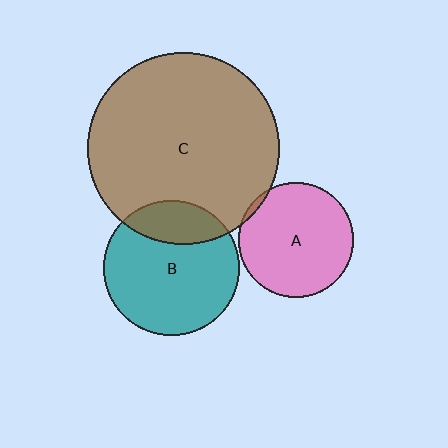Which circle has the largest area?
Circle C (brown).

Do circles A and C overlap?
Yes.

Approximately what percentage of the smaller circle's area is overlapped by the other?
Approximately 5%.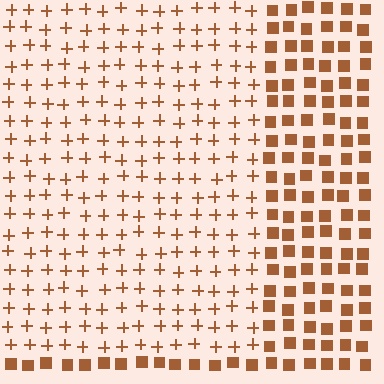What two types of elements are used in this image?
The image uses plus signs inside the rectangle region and squares outside it.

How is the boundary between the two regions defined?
The boundary is defined by a change in element shape: plus signs inside vs. squares outside. All elements share the same color and spacing.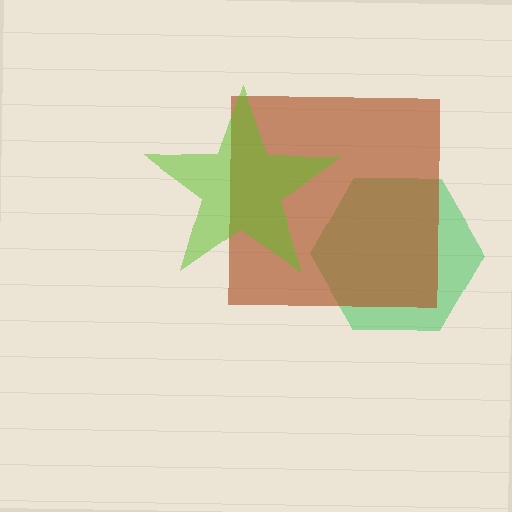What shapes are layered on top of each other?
The layered shapes are: a green hexagon, a brown square, a lime star.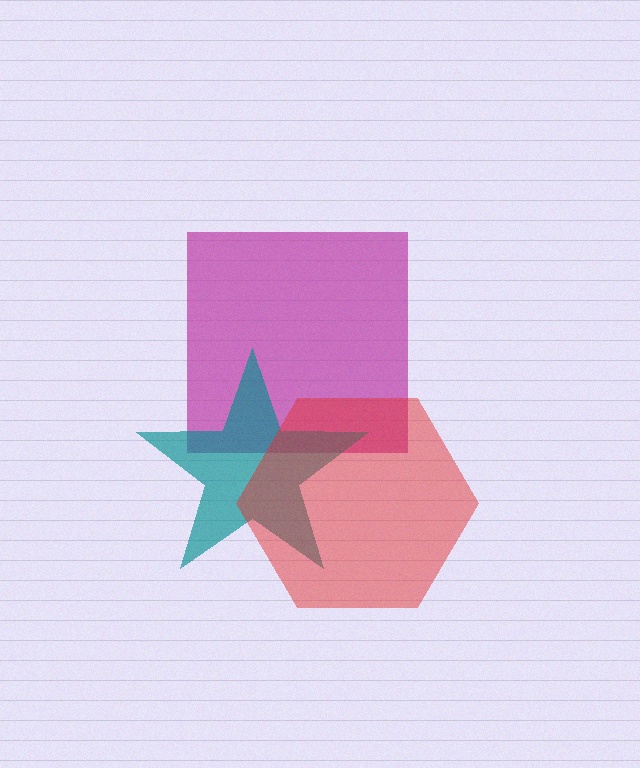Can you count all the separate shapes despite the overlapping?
Yes, there are 3 separate shapes.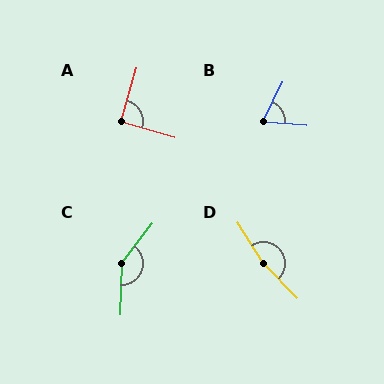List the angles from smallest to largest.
B (69°), A (90°), C (143°), D (168°).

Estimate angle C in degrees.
Approximately 143 degrees.